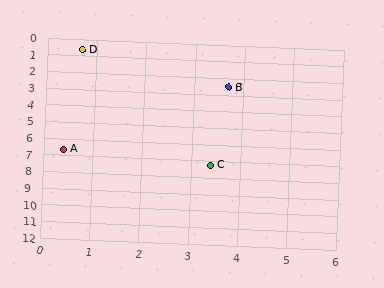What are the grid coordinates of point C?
Point C is at approximately (3.4, 7.2).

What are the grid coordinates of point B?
Point B is at approximately (3.7, 2.5).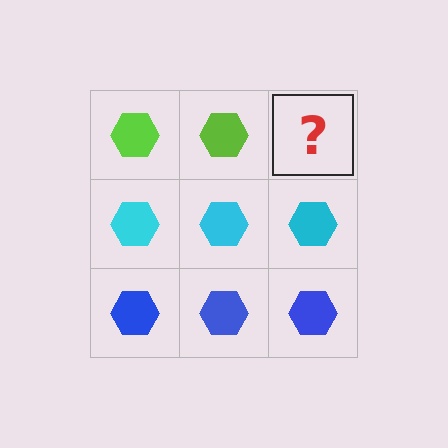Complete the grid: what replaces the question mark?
The question mark should be replaced with a lime hexagon.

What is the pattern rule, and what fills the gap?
The rule is that each row has a consistent color. The gap should be filled with a lime hexagon.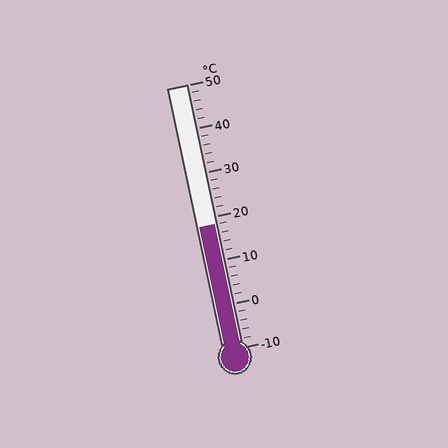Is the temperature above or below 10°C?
The temperature is above 10°C.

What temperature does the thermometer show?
The thermometer shows approximately 18°C.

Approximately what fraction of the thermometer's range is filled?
The thermometer is filled to approximately 45% of its range.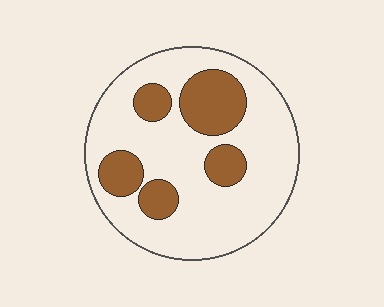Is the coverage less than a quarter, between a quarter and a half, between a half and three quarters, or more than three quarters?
Between a quarter and a half.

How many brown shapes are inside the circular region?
5.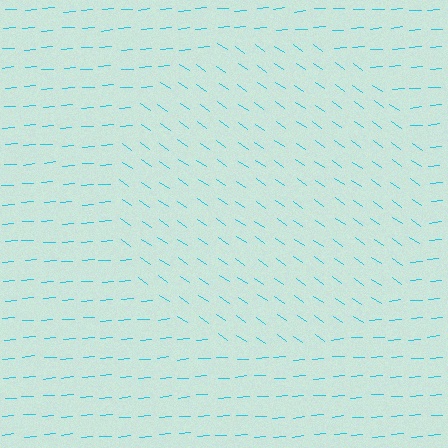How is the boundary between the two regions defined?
The boundary is defined purely by a change in line orientation (approximately 39 degrees difference). All lines are the same color and thickness.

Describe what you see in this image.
The image is filled with small cyan line segments. A circle region in the image has lines oriented differently from the surrounding lines, creating a visible texture boundary.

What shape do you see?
I see a circle.